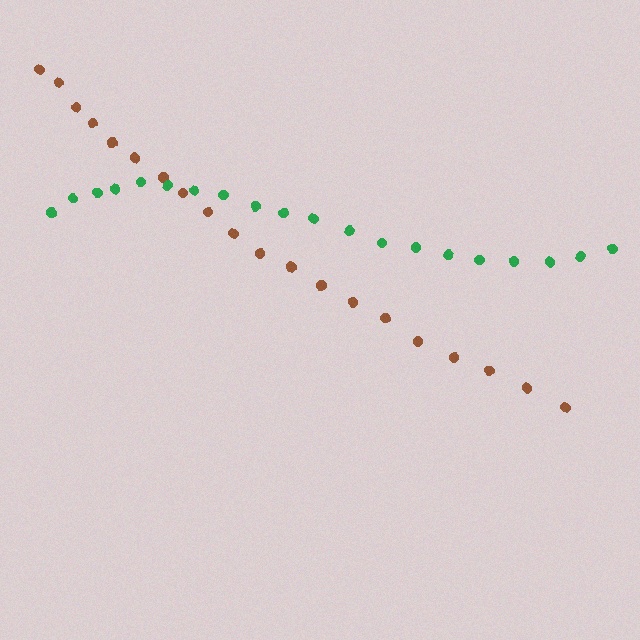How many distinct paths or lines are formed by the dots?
There are 2 distinct paths.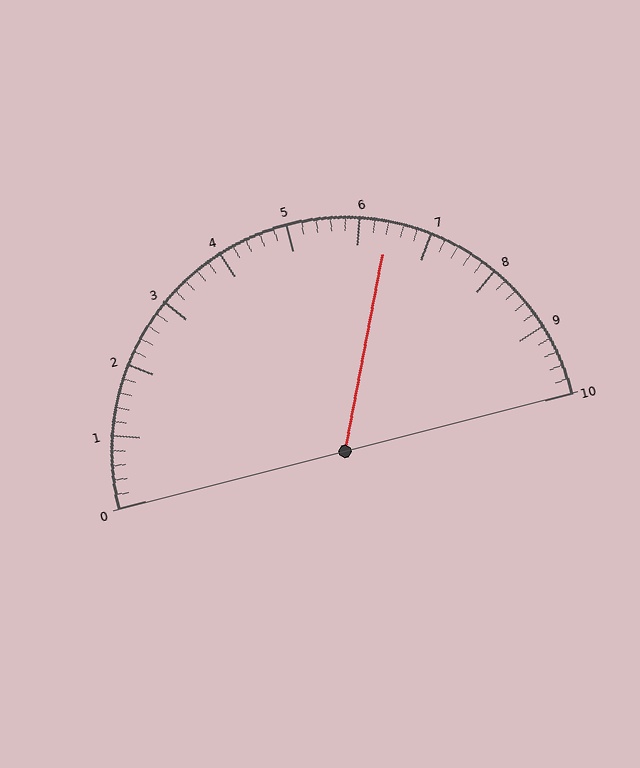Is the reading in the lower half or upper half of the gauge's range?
The reading is in the upper half of the range (0 to 10).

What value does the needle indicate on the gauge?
The needle indicates approximately 6.4.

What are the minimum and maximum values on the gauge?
The gauge ranges from 0 to 10.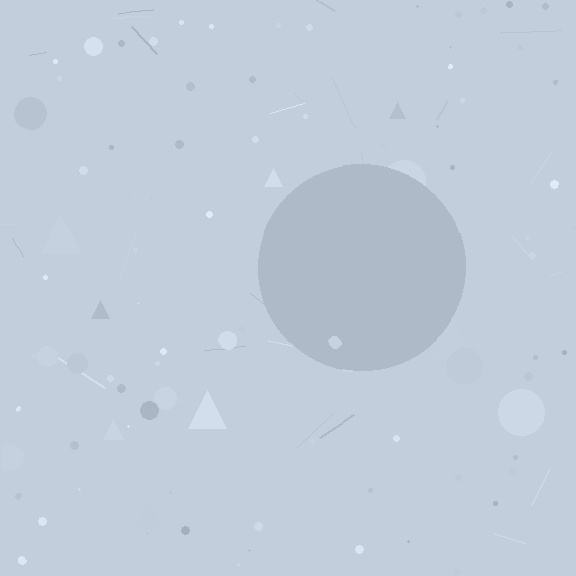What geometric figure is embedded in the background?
A circle is embedded in the background.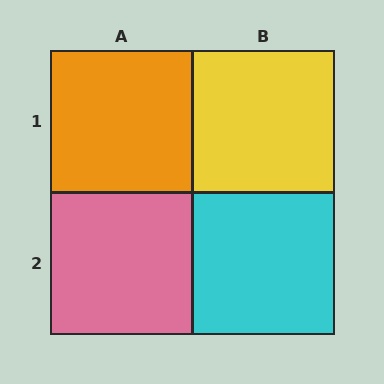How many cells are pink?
1 cell is pink.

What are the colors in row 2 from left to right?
Pink, cyan.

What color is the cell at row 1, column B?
Yellow.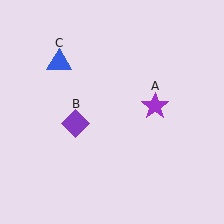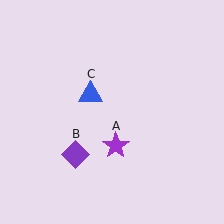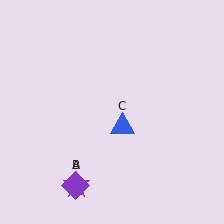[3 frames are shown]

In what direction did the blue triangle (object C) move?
The blue triangle (object C) moved down and to the right.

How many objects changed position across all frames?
3 objects changed position: purple star (object A), purple diamond (object B), blue triangle (object C).